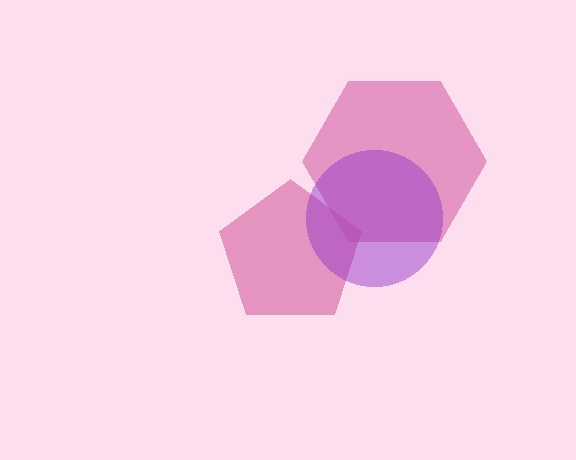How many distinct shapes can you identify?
There are 3 distinct shapes: a magenta hexagon, a pink pentagon, a purple circle.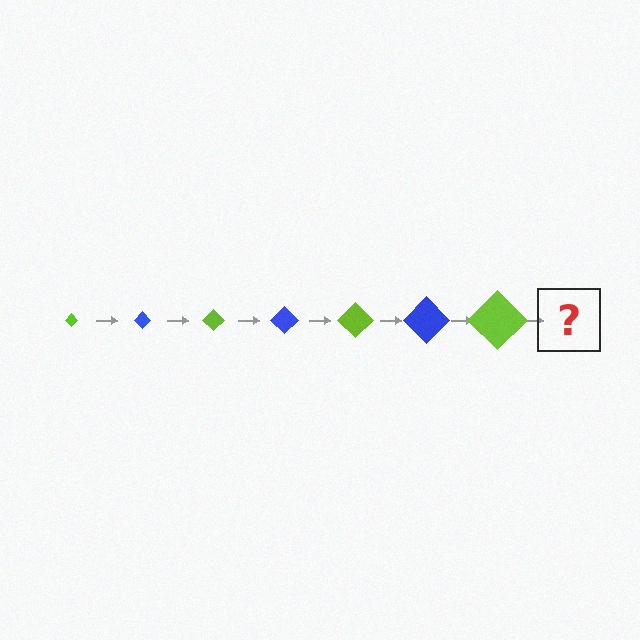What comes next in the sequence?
The next element should be a blue diamond, larger than the previous one.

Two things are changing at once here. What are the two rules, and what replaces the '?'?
The two rules are that the diamond grows larger each step and the color cycles through lime and blue. The '?' should be a blue diamond, larger than the previous one.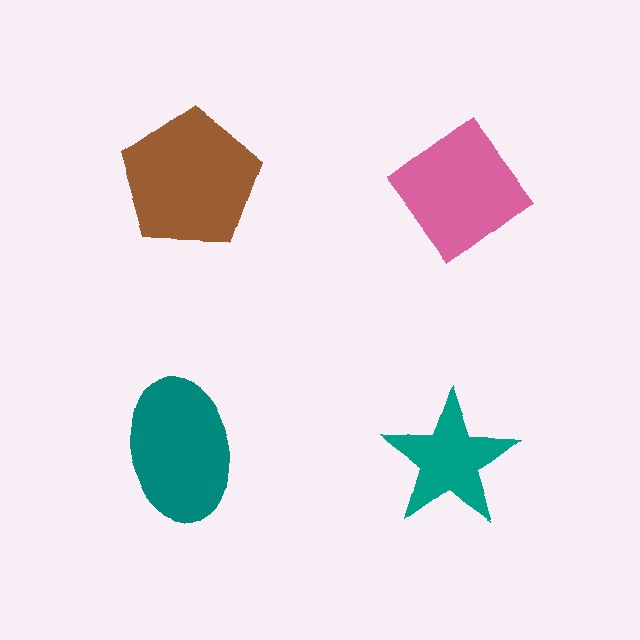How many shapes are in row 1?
2 shapes.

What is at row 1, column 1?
A brown pentagon.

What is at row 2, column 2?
A teal star.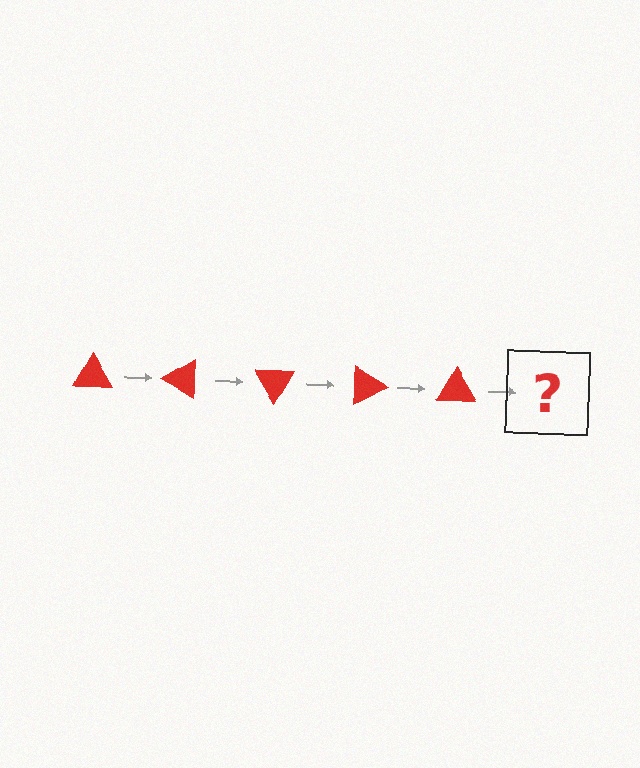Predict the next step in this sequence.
The next step is a red triangle rotated 150 degrees.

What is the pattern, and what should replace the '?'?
The pattern is that the triangle rotates 30 degrees each step. The '?' should be a red triangle rotated 150 degrees.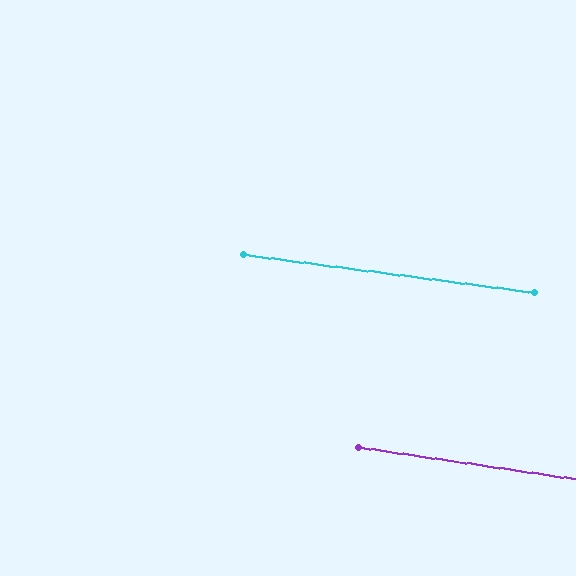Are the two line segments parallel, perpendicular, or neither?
Parallel — their directions differ by only 0.8°.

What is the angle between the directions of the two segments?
Approximately 1 degree.